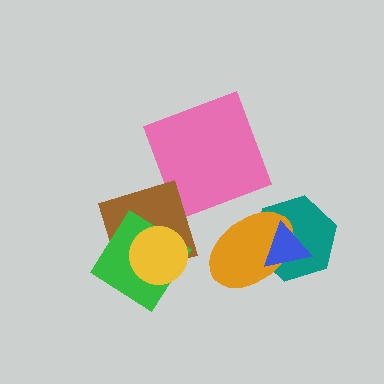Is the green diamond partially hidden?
Yes, it is partially covered by another shape.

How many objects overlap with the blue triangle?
2 objects overlap with the blue triangle.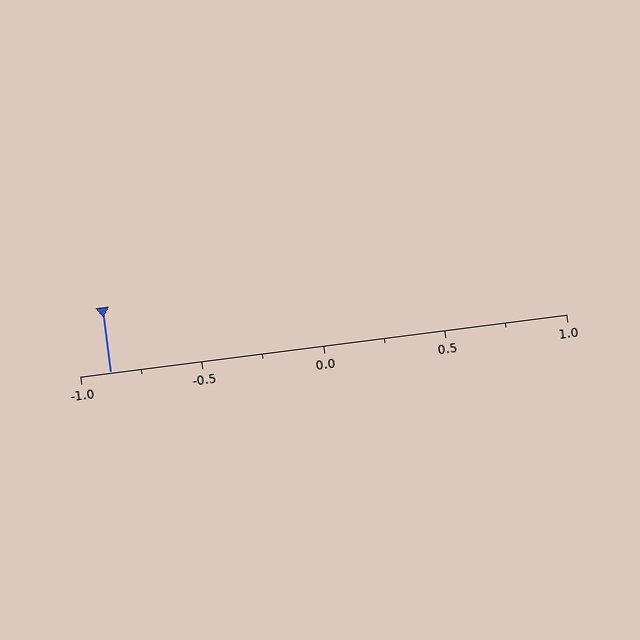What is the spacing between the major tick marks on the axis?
The major ticks are spaced 0.5 apart.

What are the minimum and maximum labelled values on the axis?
The axis runs from -1.0 to 1.0.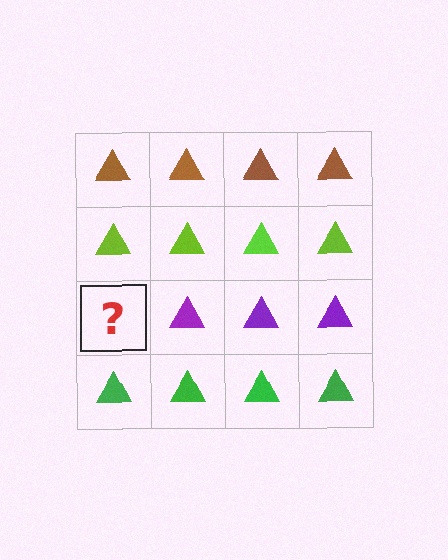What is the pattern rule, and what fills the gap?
The rule is that each row has a consistent color. The gap should be filled with a purple triangle.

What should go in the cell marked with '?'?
The missing cell should contain a purple triangle.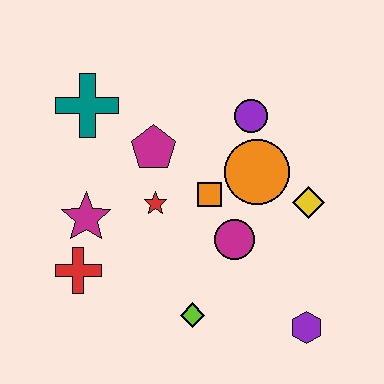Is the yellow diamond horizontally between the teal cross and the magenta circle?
No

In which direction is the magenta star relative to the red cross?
The magenta star is above the red cross.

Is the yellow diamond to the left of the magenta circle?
No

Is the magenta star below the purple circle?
Yes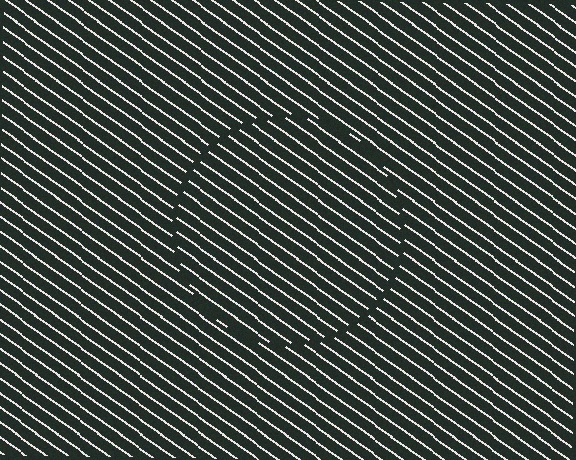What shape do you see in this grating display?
An illusory circle. The interior of the shape contains the same grating, shifted by half a period — the contour is defined by the phase discontinuity where line-ends from the inner and outer gratings abut.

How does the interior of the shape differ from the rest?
The interior of the shape contains the same grating, shifted by half a period — the contour is defined by the phase discontinuity where line-ends from the inner and outer gratings abut.